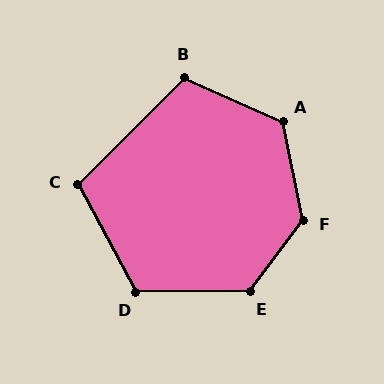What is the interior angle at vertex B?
Approximately 111 degrees (obtuse).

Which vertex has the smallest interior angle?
C, at approximately 107 degrees.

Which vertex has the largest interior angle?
F, at approximately 131 degrees.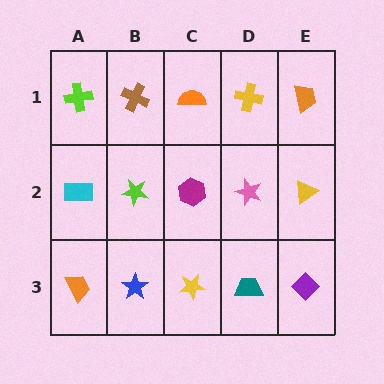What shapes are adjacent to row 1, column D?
A pink star (row 2, column D), an orange semicircle (row 1, column C), an orange trapezoid (row 1, column E).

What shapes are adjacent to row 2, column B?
A brown cross (row 1, column B), a blue star (row 3, column B), a cyan rectangle (row 2, column A), a magenta hexagon (row 2, column C).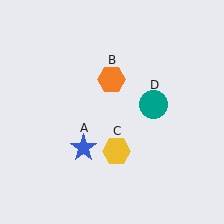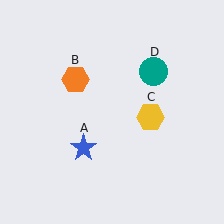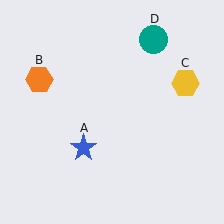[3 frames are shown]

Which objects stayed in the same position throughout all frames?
Blue star (object A) remained stationary.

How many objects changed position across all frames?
3 objects changed position: orange hexagon (object B), yellow hexagon (object C), teal circle (object D).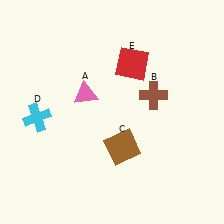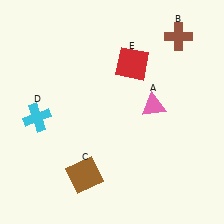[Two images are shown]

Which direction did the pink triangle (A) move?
The pink triangle (A) moved right.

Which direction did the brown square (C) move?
The brown square (C) moved left.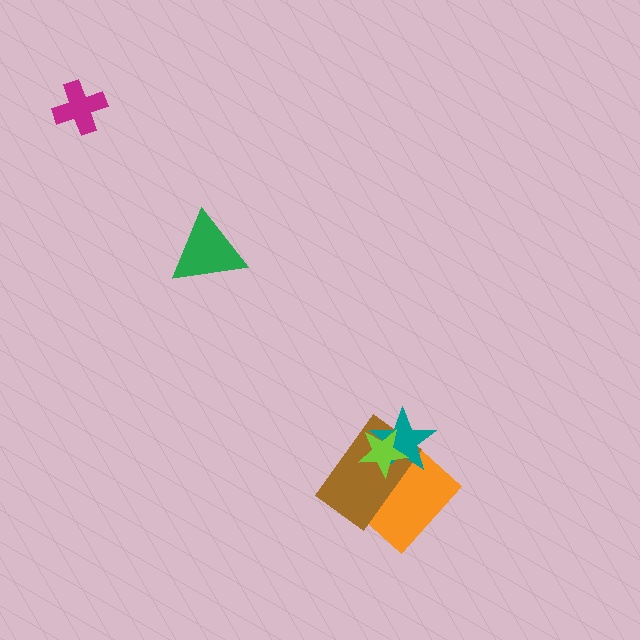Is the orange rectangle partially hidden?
Yes, it is partially covered by another shape.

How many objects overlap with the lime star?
3 objects overlap with the lime star.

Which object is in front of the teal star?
The lime star is in front of the teal star.